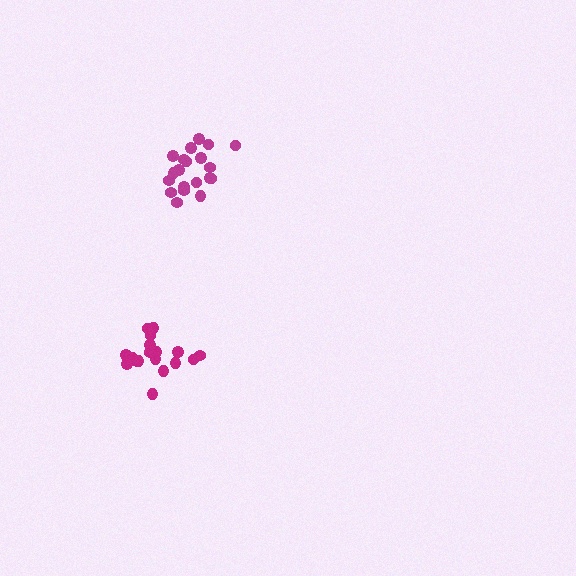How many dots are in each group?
Group 1: 20 dots, Group 2: 19 dots (39 total).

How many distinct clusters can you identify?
There are 2 distinct clusters.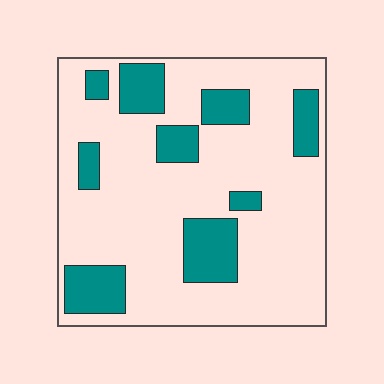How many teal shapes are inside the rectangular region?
9.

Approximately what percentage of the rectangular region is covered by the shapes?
Approximately 25%.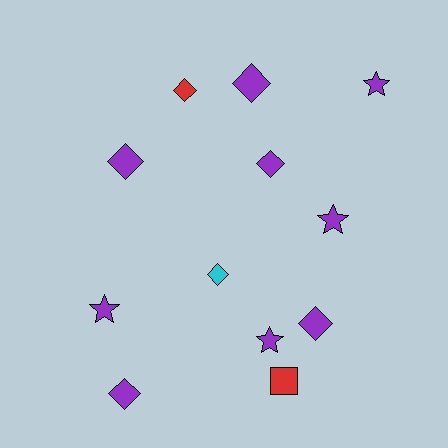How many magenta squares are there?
There are no magenta squares.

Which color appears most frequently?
Purple, with 9 objects.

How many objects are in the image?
There are 12 objects.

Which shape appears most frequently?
Diamond, with 7 objects.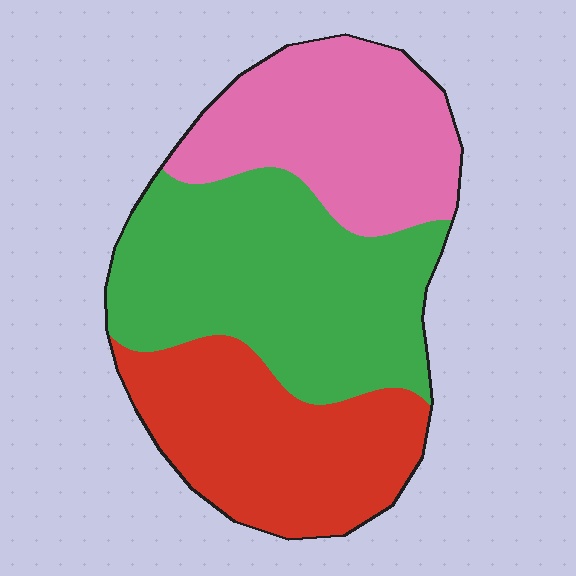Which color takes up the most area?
Green, at roughly 40%.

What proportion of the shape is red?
Red covers around 30% of the shape.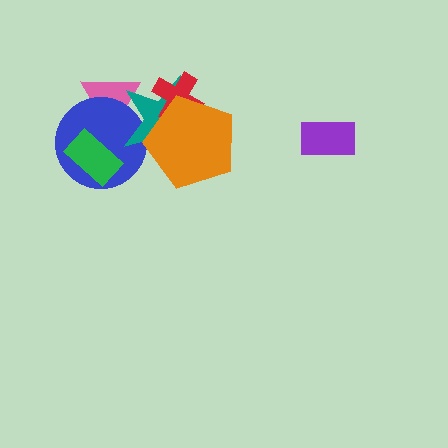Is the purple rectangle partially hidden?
No, no other shape covers it.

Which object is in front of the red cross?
The orange pentagon is in front of the red cross.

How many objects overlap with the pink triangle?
2 objects overlap with the pink triangle.